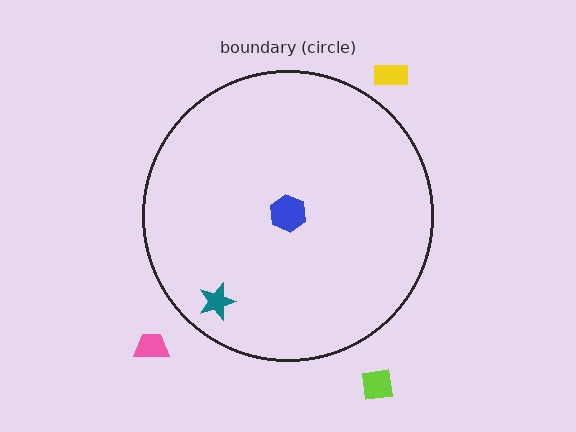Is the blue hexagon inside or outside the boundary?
Inside.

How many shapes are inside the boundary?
2 inside, 3 outside.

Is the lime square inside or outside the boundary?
Outside.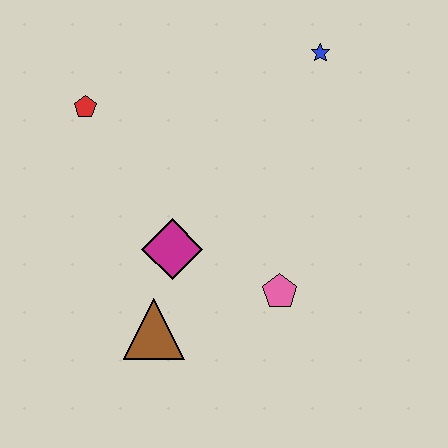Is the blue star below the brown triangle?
No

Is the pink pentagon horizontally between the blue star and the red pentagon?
Yes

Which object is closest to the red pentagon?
The magenta diamond is closest to the red pentagon.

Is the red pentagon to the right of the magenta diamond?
No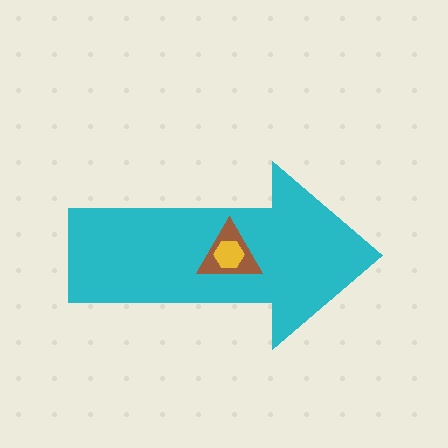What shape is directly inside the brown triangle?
The yellow hexagon.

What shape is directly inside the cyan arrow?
The brown triangle.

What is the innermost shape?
The yellow hexagon.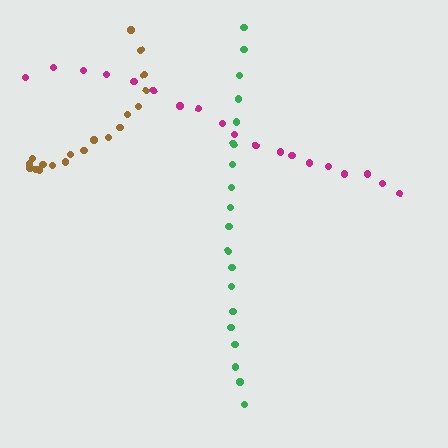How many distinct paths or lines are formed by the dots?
There are 3 distinct paths.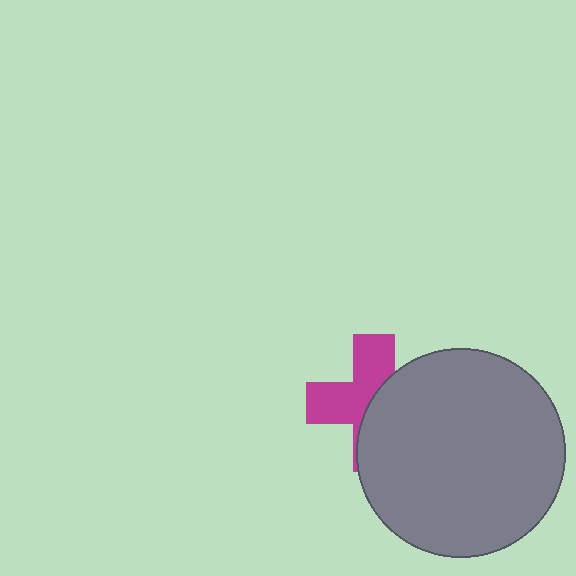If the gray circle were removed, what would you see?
You would see the complete magenta cross.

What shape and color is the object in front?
The object in front is a gray circle.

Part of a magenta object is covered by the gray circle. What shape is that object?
It is a cross.